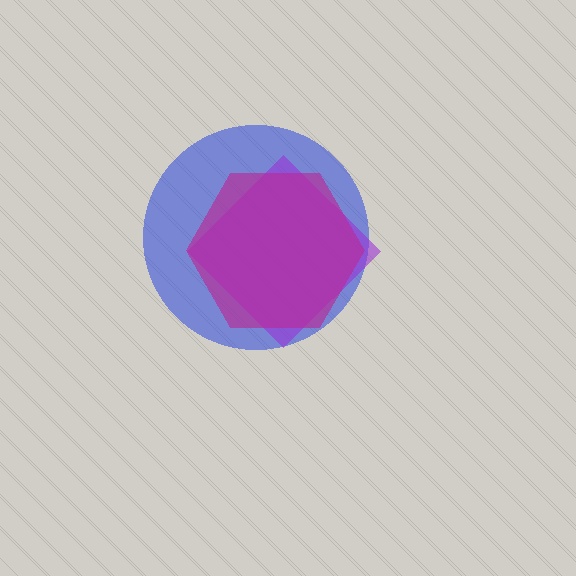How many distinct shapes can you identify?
There are 3 distinct shapes: a blue circle, a purple diamond, a magenta hexagon.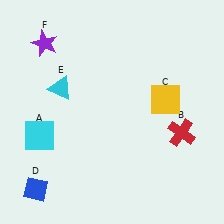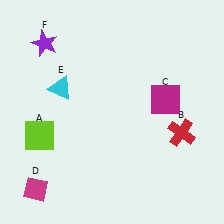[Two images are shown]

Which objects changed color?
A changed from cyan to lime. C changed from yellow to magenta. D changed from blue to magenta.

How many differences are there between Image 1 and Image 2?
There are 3 differences between the two images.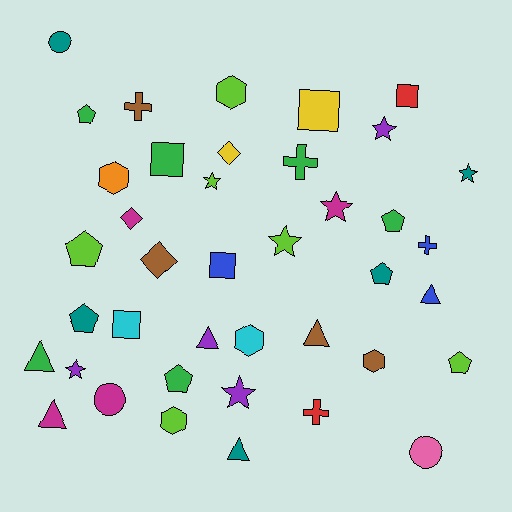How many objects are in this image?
There are 40 objects.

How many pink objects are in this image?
There is 1 pink object.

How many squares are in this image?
There are 5 squares.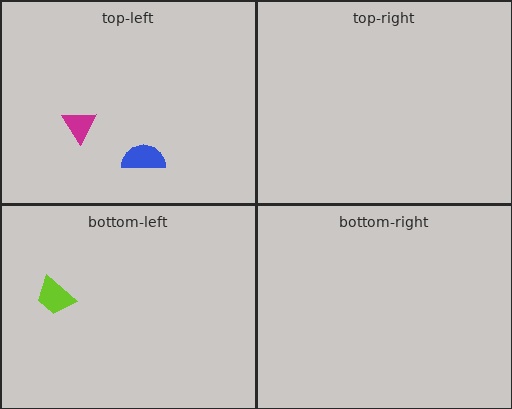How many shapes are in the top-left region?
2.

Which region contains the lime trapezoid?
The bottom-left region.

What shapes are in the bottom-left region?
The lime trapezoid.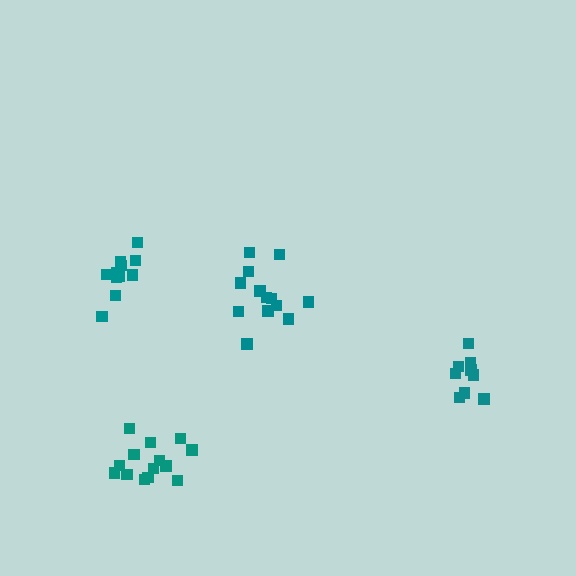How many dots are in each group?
Group 1: 13 dots, Group 2: 12 dots, Group 3: 14 dots, Group 4: 10 dots (49 total).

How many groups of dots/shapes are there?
There are 4 groups.